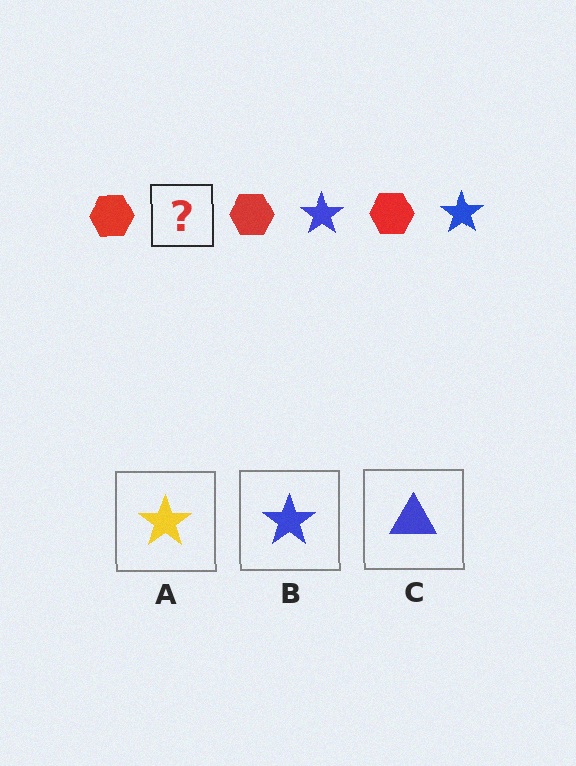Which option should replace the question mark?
Option B.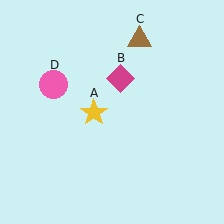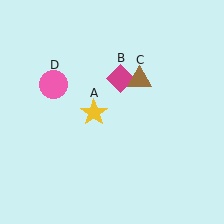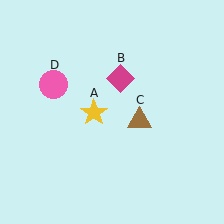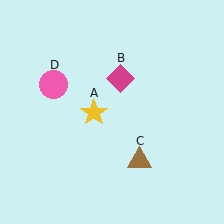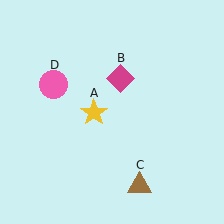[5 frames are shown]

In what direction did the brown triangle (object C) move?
The brown triangle (object C) moved down.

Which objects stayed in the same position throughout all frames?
Yellow star (object A) and magenta diamond (object B) and pink circle (object D) remained stationary.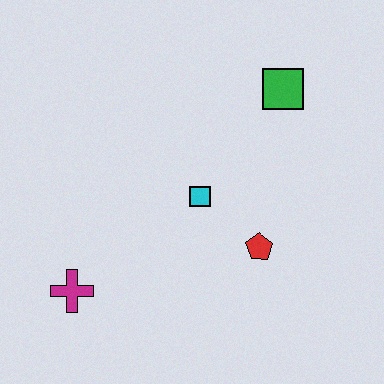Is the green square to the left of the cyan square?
No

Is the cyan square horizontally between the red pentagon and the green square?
No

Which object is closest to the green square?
The cyan square is closest to the green square.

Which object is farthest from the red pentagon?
The magenta cross is farthest from the red pentagon.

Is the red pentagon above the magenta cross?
Yes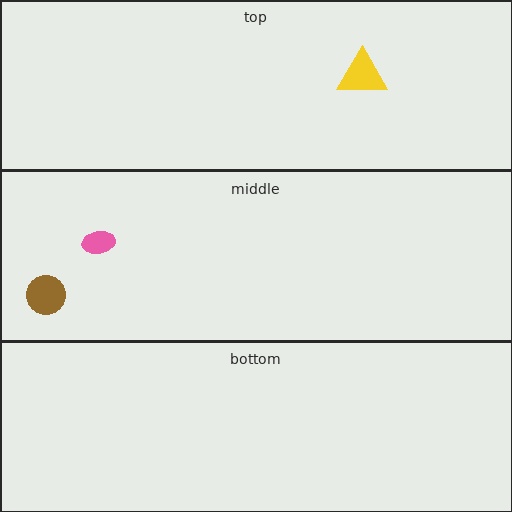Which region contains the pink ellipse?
The middle region.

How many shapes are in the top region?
1.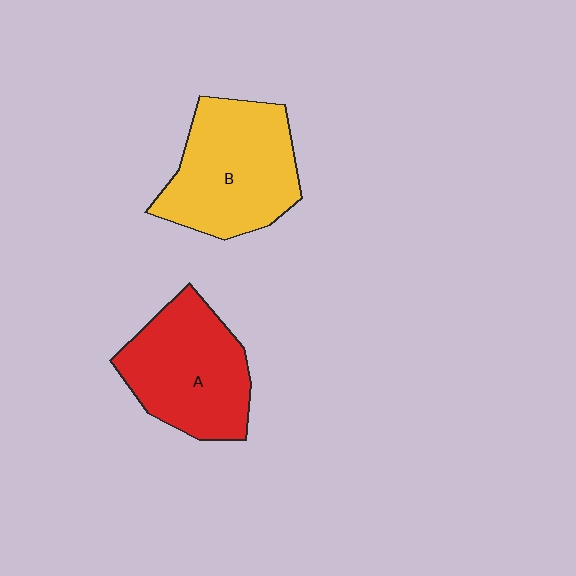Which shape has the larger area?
Shape B (yellow).